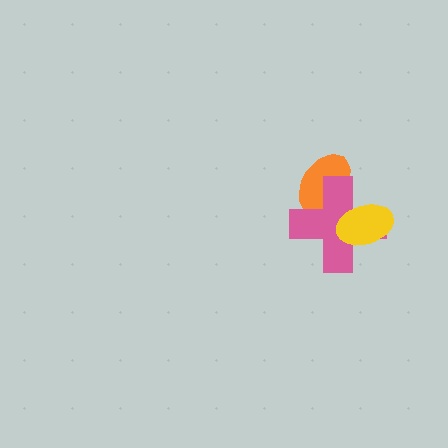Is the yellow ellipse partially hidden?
No, no other shape covers it.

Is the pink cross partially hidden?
Yes, it is partially covered by another shape.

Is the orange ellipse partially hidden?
Yes, it is partially covered by another shape.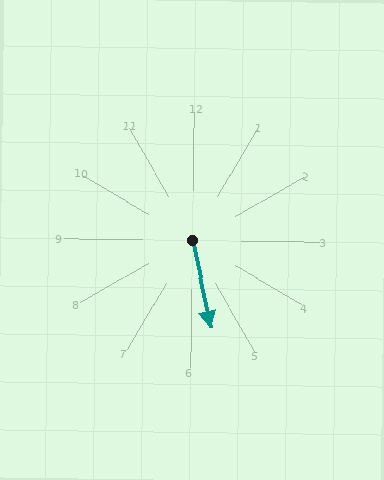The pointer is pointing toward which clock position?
Roughly 6 o'clock.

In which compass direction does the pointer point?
South.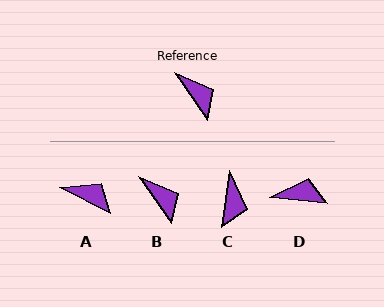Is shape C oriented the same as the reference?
No, it is off by about 42 degrees.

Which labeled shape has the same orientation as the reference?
B.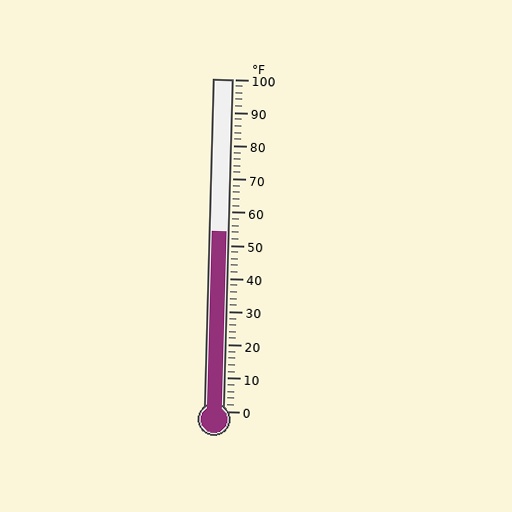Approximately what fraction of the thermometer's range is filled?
The thermometer is filled to approximately 55% of its range.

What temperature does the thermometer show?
The thermometer shows approximately 54°F.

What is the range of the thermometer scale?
The thermometer scale ranges from 0°F to 100°F.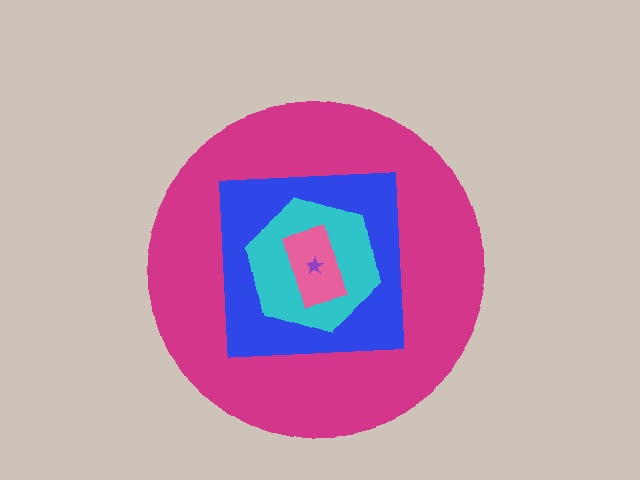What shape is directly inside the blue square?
The cyan hexagon.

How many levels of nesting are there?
5.